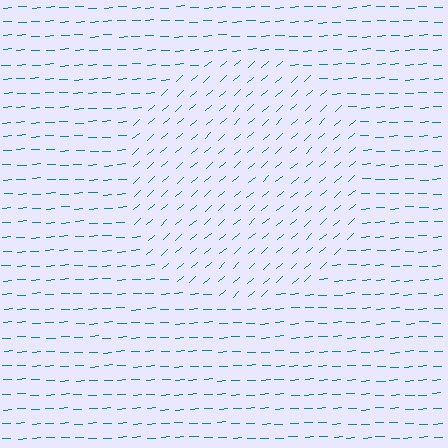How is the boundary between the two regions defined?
The boundary is defined purely by a change in line orientation (approximately 38 degrees difference). All lines are the same color and thickness.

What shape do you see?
I see a circle.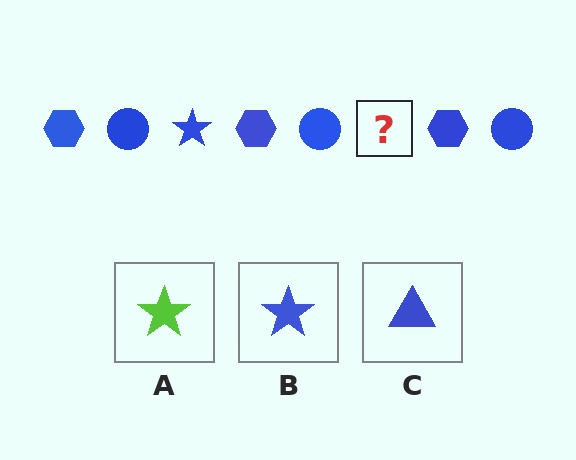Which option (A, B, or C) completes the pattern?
B.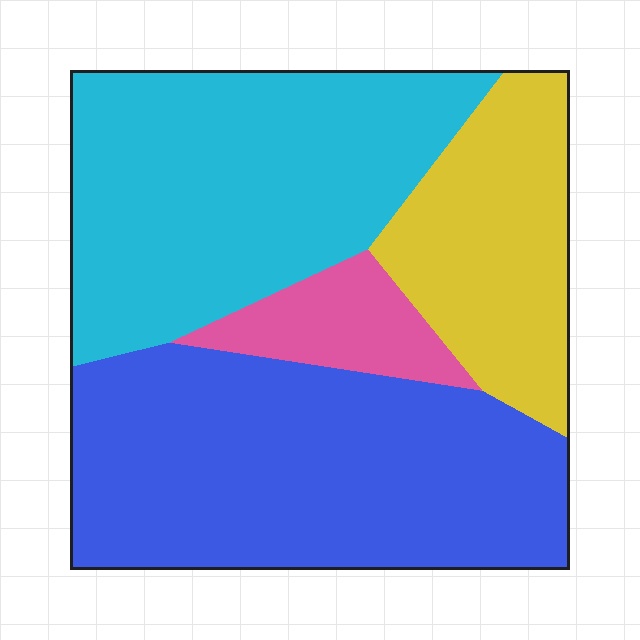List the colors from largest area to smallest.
From largest to smallest: blue, cyan, yellow, pink.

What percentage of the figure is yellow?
Yellow covers 19% of the figure.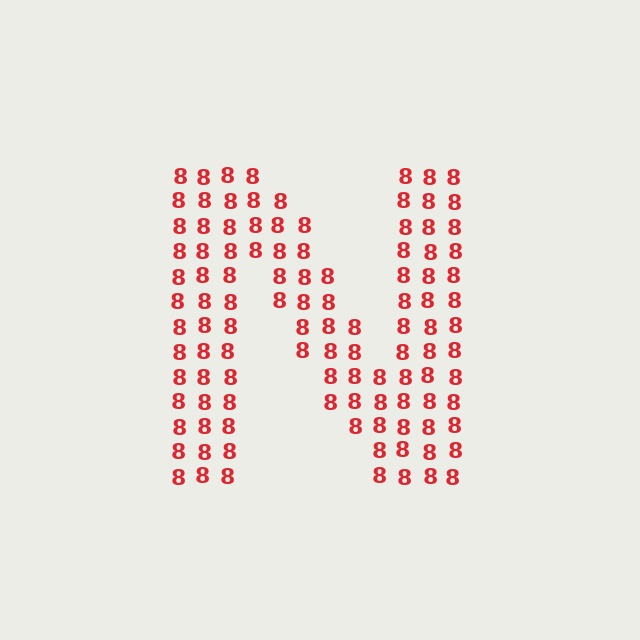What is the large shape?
The large shape is the letter N.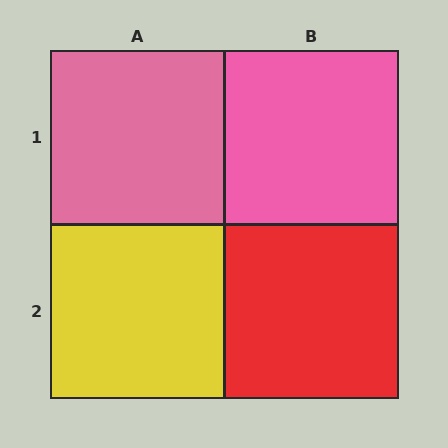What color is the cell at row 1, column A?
Pink.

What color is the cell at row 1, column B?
Pink.